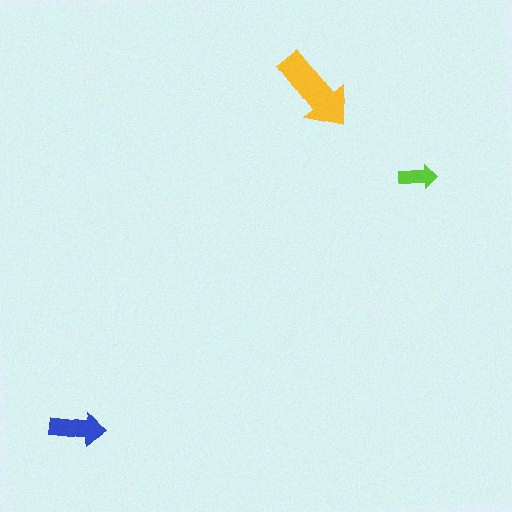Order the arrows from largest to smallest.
the yellow one, the blue one, the lime one.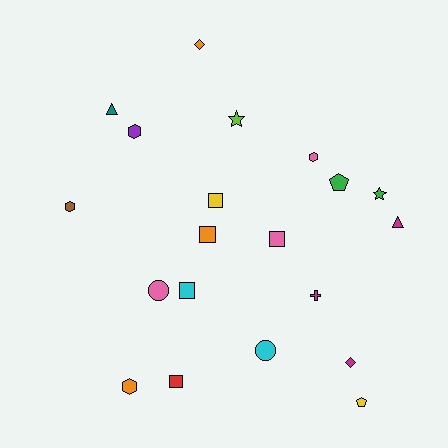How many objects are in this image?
There are 20 objects.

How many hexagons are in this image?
There are 4 hexagons.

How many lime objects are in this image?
There is 1 lime object.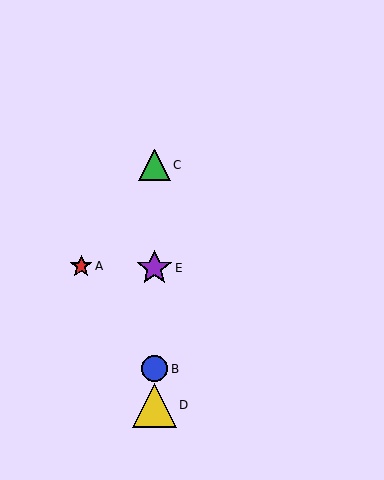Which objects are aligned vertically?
Objects B, C, D, E are aligned vertically.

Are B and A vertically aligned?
No, B is at x≈154 and A is at x≈81.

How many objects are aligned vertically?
4 objects (B, C, D, E) are aligned vertically.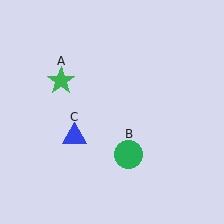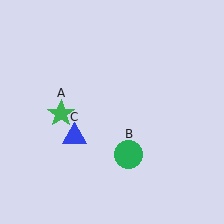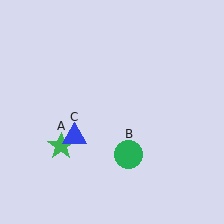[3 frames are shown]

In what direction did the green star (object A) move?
The green star (object A) moved down.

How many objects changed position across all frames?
1 object changed position: green star (object A).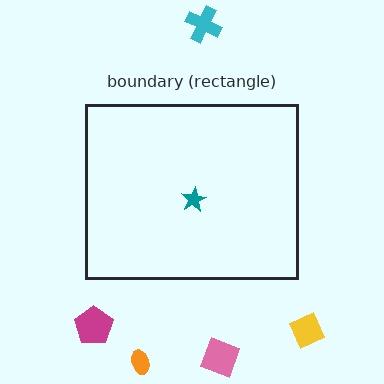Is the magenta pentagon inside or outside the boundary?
Outside.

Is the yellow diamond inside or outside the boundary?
Outside.